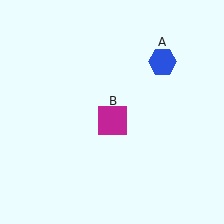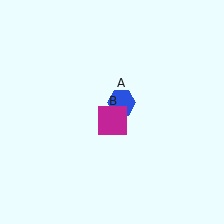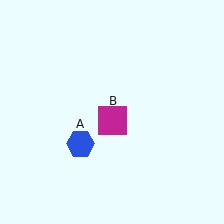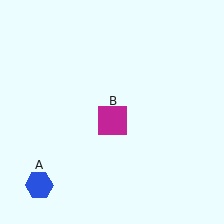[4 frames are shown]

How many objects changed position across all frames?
1 object changed position: blue hexagon (object A).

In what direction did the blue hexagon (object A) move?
The blue hexagon (object A) moved down and to the left.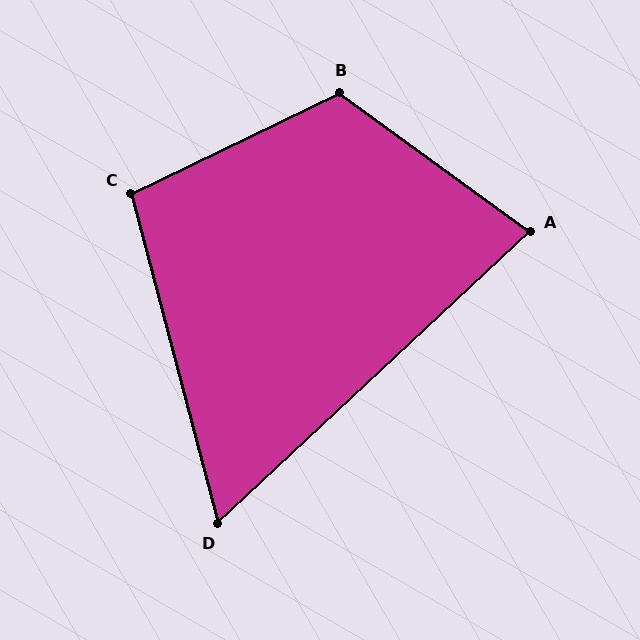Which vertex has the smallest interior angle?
D, at approximately 62 degrees.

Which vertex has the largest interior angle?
B, at approximately 118 degrees.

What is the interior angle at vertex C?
Approximately 101 degrees (obtuse).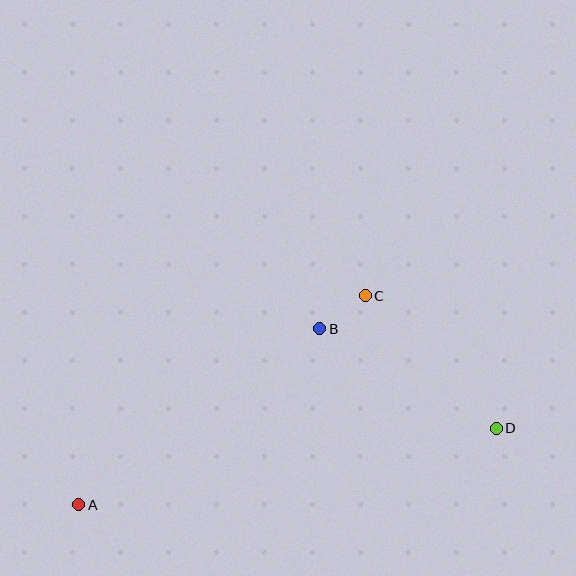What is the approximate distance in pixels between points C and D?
The distance between C and D is approximately 186 pixels.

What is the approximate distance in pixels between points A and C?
The distance between A and C is approximately 355 pixels.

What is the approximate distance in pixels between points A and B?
The distance between A and B is approximately 298 pixels.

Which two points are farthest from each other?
Points A and D are farthest from each other.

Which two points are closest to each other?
Points B and C are closest to each other.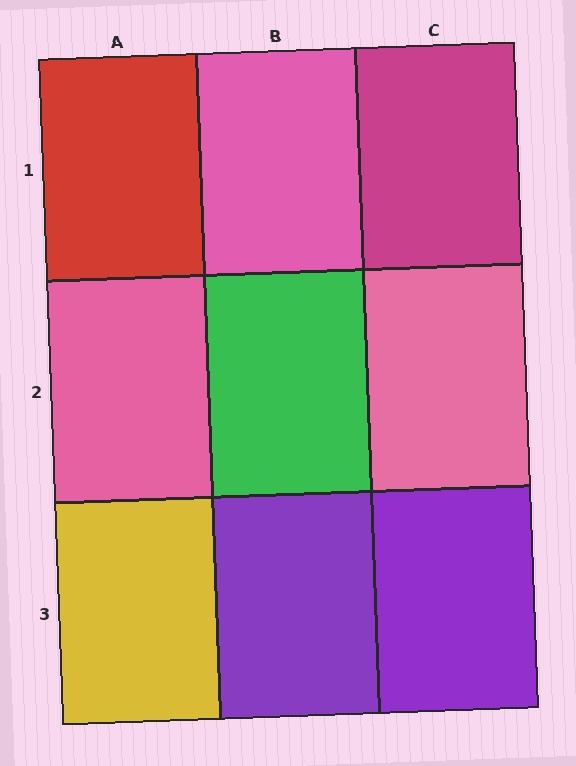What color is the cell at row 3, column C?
Purple.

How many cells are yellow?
1 cell is yellow.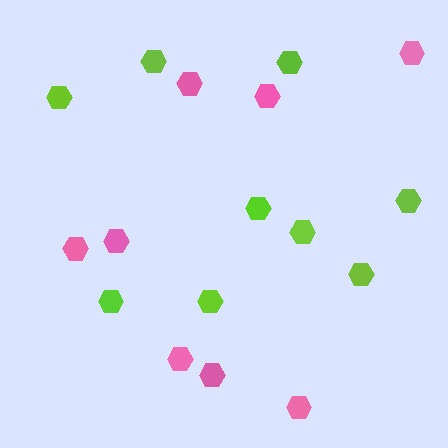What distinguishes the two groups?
There are 2 groups: one group of lime hexagons (9) and one group of pink hexagons (8).